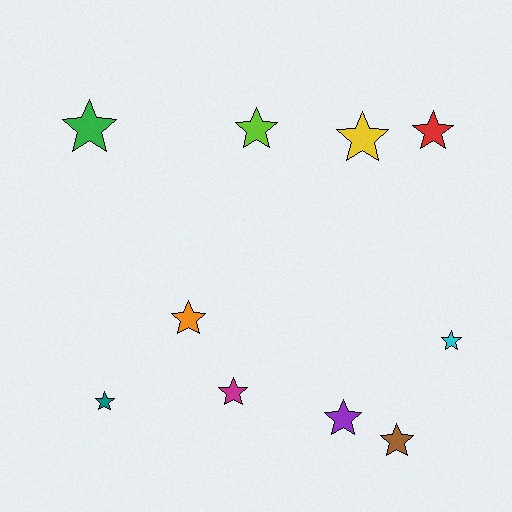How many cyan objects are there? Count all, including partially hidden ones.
There is 1 cyan object.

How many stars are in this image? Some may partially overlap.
There are 10 stars.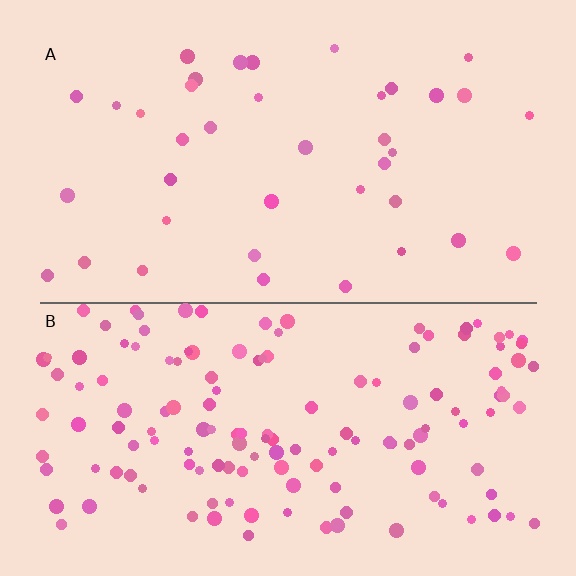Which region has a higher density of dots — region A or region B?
B (the bottom).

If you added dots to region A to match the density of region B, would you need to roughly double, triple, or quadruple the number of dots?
Approximately quadruple.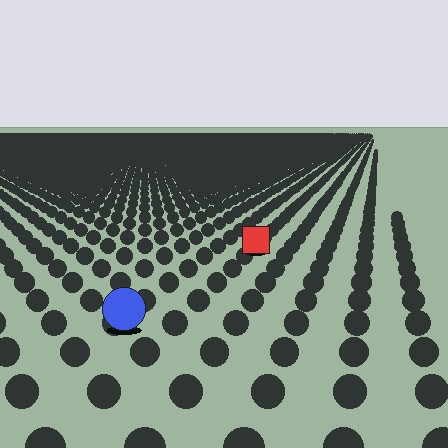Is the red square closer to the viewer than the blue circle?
No. The blue circle is closer — you can tell from the texture gradient: the ground texture is coarser near it.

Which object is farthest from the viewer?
The red square is farthest from the viewer. It appears smaller and the ground texture around it is denser.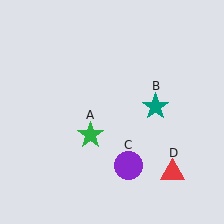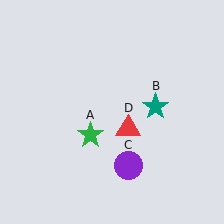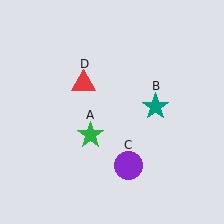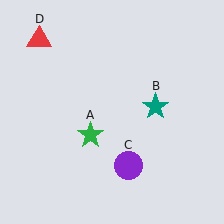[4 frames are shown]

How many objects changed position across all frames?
1 object changed position: red triangle (object D).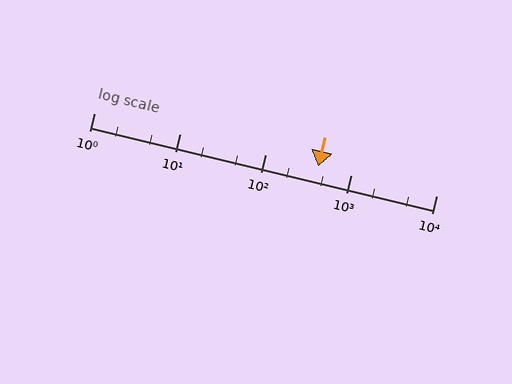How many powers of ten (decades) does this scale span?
The scale spans 4 decades, from 1 to 10000.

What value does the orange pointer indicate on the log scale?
The pointer indicates approximately 420.